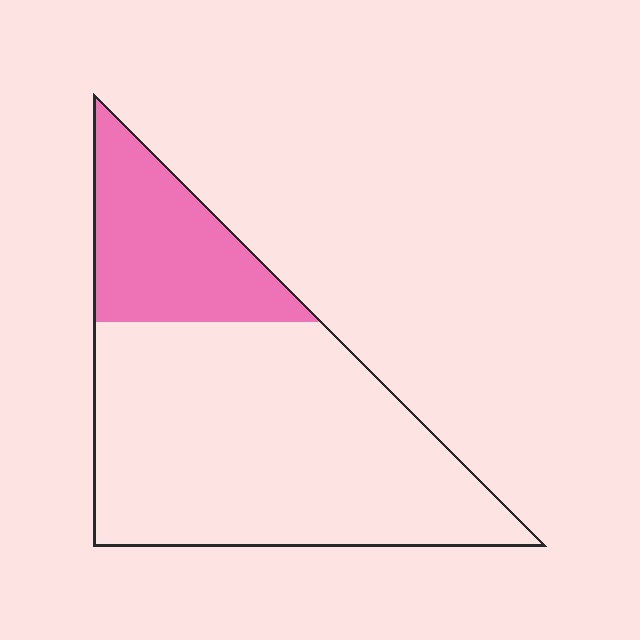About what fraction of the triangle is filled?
About one quarter (1/4).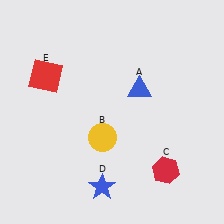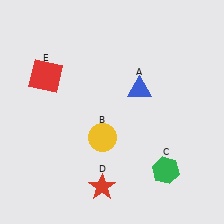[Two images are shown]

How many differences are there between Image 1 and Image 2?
There are 2 differences between the two images.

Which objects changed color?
C changed from red to green. D changed from blue to red.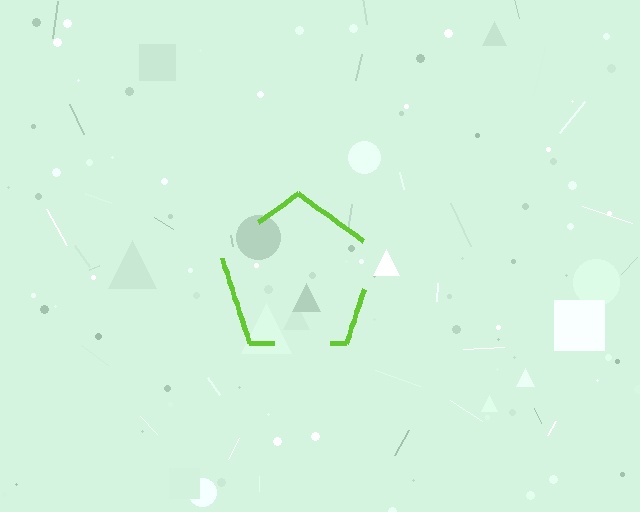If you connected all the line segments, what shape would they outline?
They would outline a pentagon.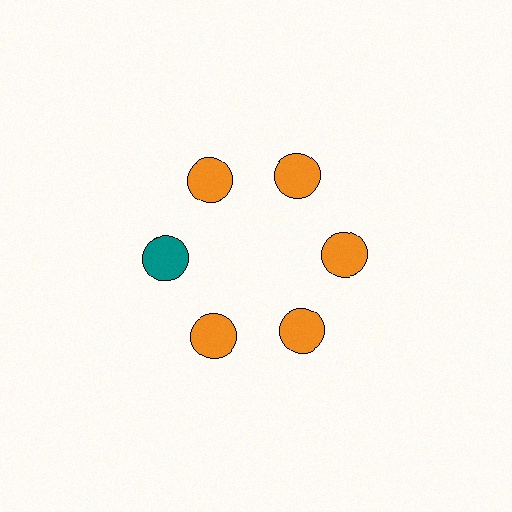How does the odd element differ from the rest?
It has a different color: teal instead of orange.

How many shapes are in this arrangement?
There are 6 shapes arranged in a ring pattern.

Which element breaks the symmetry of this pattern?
The teal circle at roughly the 9 o'clock position breaks the symmetry. All other shapes are orange circles.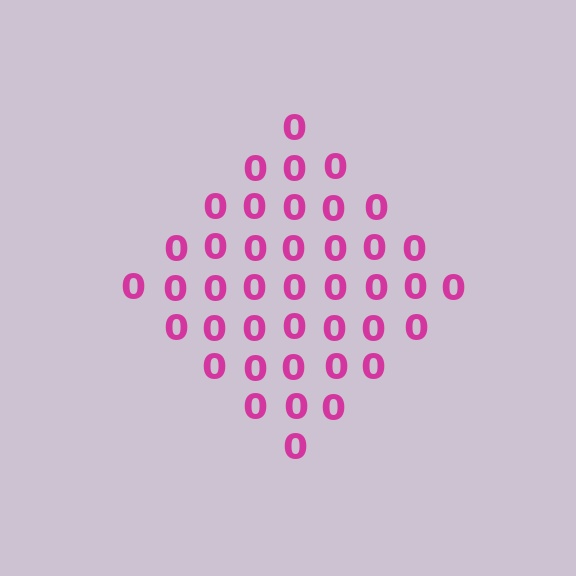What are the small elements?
The small elements are digit 0's.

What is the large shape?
The large shape is a diamond.